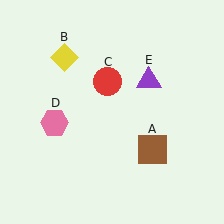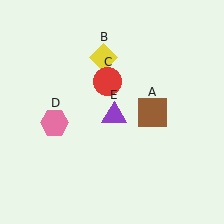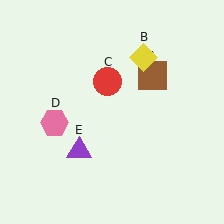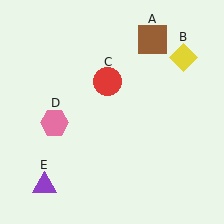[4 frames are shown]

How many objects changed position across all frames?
3 objects changed position: brown square (object A), yellow diamond (object B), purple triangle (object E).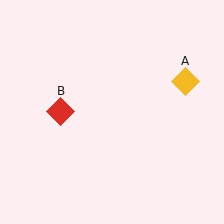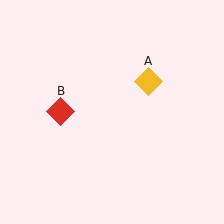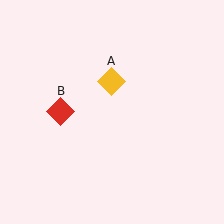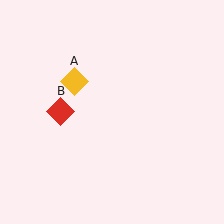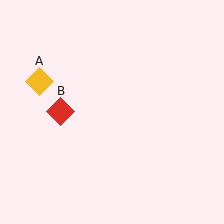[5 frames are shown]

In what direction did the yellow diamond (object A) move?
The yellow diamond (object A) moved left.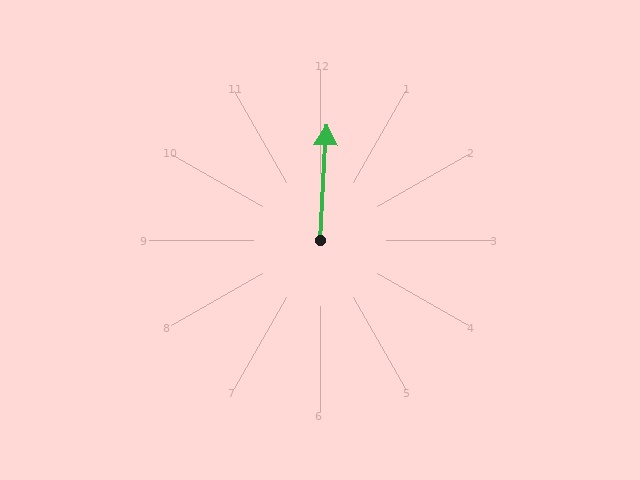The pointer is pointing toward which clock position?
Roughly 12 o'clock.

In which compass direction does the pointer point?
North.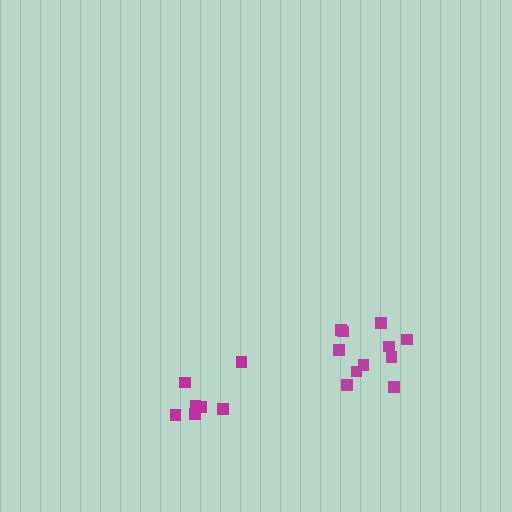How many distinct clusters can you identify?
There are 2 distinct clusters.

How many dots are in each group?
Group 1: 11 dots, Group 2: 7 dots (18 total).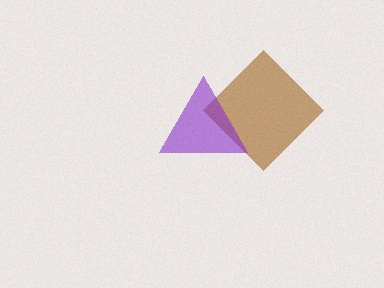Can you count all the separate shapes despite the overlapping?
Yes, there are 2 separate shapes.